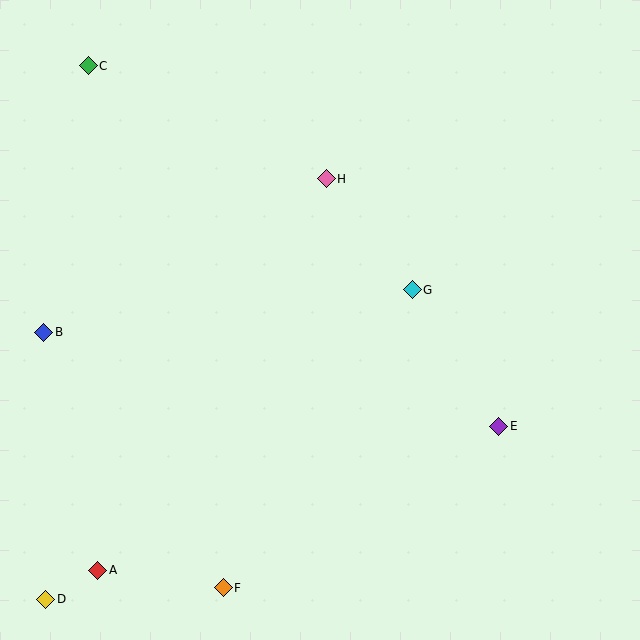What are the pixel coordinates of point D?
Point D is at (46, 599).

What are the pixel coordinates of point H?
Point H is at (326, 179).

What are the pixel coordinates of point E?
Point E is at (499, 426).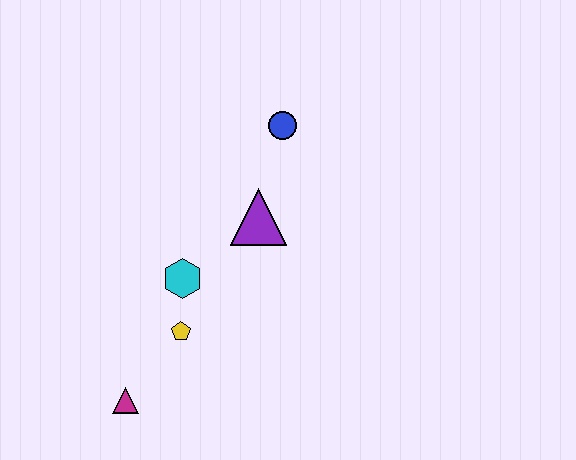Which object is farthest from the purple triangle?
The magenta triangle is farthest from the purple triangle.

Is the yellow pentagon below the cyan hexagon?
Yes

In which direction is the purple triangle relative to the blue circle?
The purple triangle is below the blue circle.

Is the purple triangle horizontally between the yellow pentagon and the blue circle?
Yes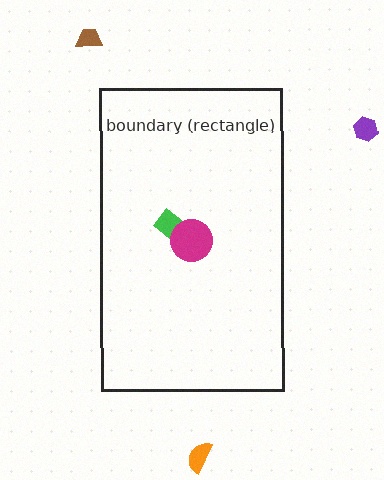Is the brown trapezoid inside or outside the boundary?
Outside.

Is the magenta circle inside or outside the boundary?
Inside.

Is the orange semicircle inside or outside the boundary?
Outside.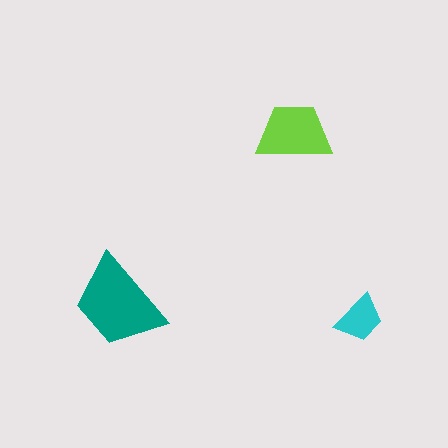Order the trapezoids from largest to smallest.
the teal one, the lime one, the cyan one.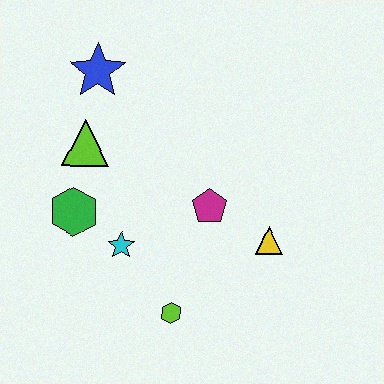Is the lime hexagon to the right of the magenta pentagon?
No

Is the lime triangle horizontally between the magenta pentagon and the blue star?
No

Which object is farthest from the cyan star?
The blue star is farthest from the cyan star.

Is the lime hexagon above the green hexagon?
No